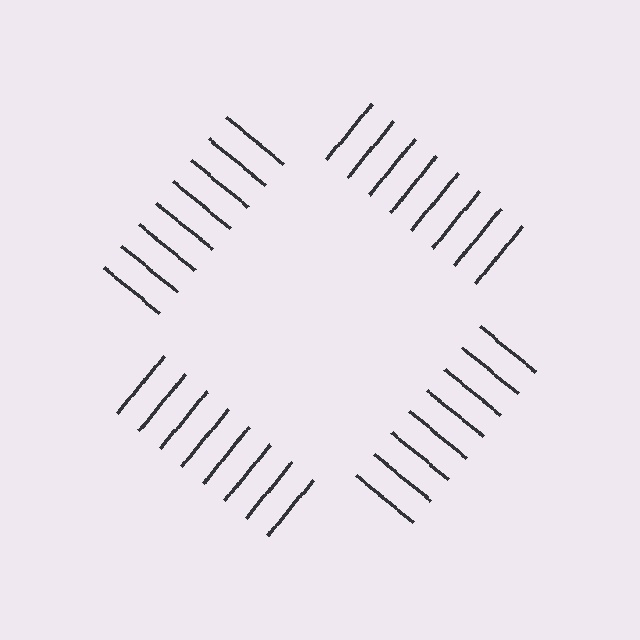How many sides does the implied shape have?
4 sides — the line-ends trace a square.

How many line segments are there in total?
32 — 8 along each of the 4 edges.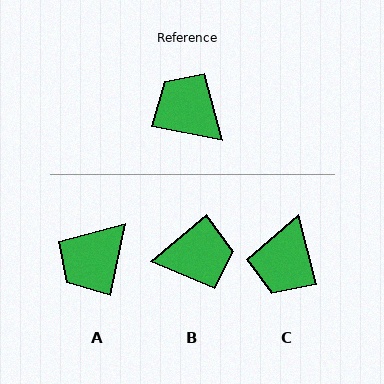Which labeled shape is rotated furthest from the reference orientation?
B, about 128 degrees away.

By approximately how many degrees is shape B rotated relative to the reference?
Approximately 128 degrees clockwise.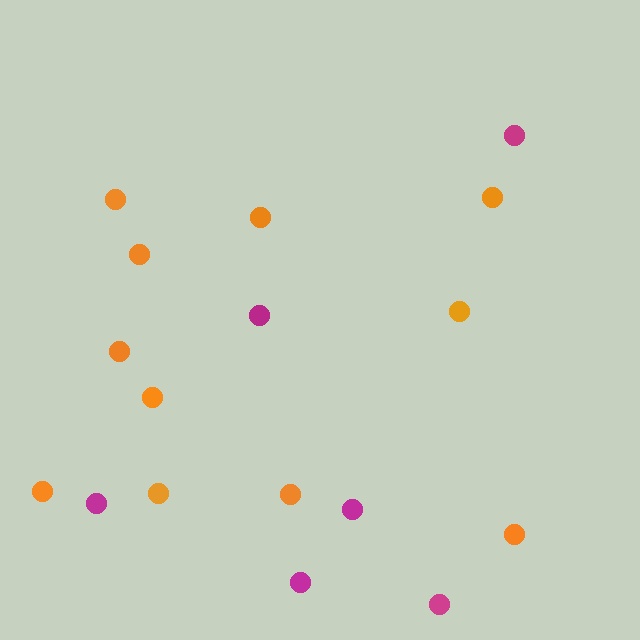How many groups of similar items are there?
There are 2 groups: one group of orange circles (11) and one group of magenta circles (6).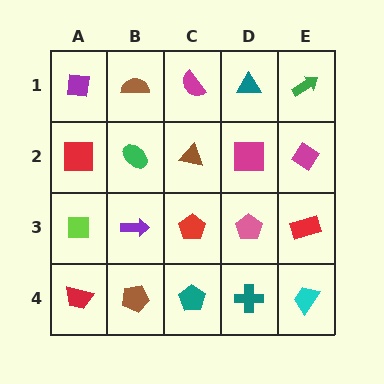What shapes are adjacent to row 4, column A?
A lime square (row 3, column A), a brown pentagon (row 4, column B).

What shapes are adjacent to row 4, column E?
A red rectangle (row 3, column E), a teal cross (row 4, column D).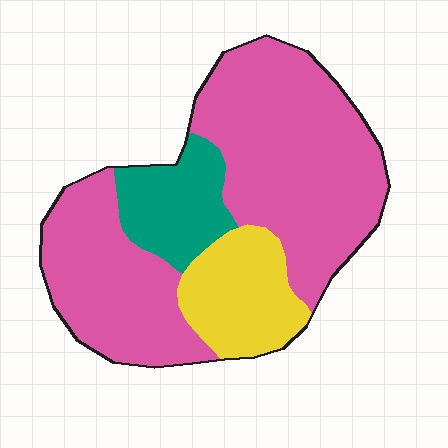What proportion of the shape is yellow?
Yellow takes up less than a quarter of the shape.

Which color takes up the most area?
Pink, at roughly 70%.